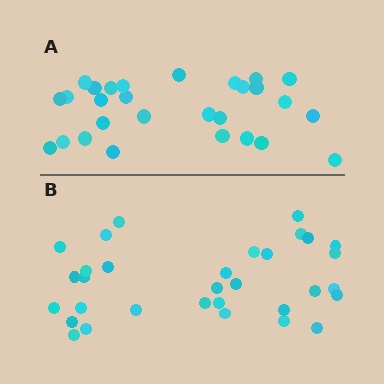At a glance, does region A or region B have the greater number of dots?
Region B (the bottom region) has more dots.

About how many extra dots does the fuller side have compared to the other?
Region B has about 4 more dots than region A.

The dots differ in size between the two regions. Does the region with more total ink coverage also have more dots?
No. Region A has more total ink coverage because its dots are larger, but region B actually contains more individual dots. Total area can be misleading — the number of items is what matters here.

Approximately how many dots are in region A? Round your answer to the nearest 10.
About 30 dots. (The exact count is 28, which rounds to 30.)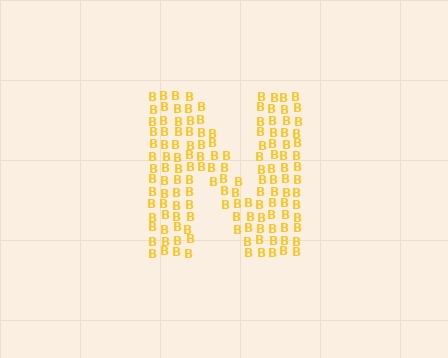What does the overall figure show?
The overall figure shows the letter N.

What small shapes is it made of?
It is made of small letter B's.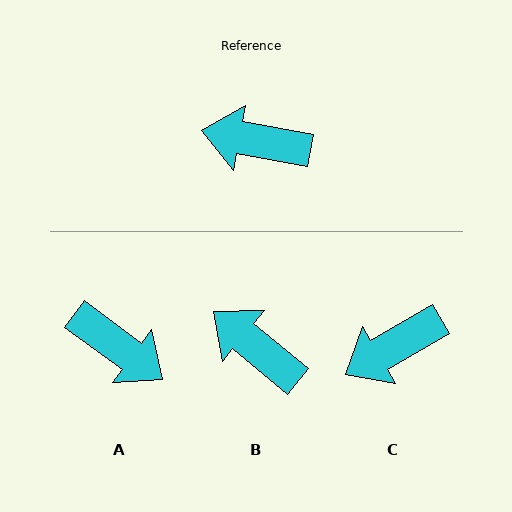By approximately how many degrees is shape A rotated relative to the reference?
Approximately 154 degrees counter-clockwise.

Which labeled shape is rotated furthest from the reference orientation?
A, about 154 degrees away.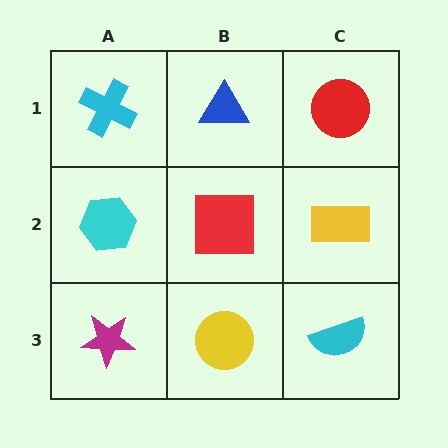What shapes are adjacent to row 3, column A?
A cyan hexagon (row 2, column A), a yellow circle (row 3, column B).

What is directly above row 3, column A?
A cyan hexagon.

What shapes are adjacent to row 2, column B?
A blue triangle (row 1, column B), a yellow circle (row 3, column B), a cyan hexagon (row 2, column A), a yellow rectangle (row 2, column C).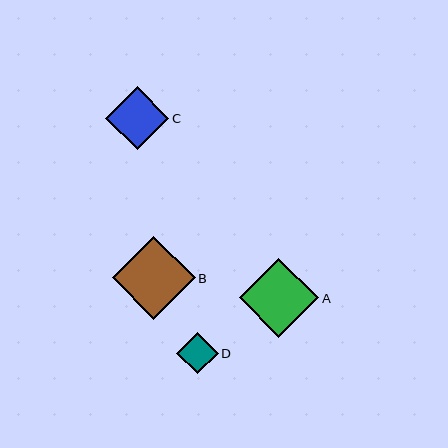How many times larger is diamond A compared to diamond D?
Diamond A is approximately 1.9 times the size of diamond D.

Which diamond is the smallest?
Diamond D is the smallest with a size of approximately 42 pixels.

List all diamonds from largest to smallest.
From largest to smallest: B, A, C, D.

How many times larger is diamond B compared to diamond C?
Diamond B is approximately 1.3 times the size of diamond C.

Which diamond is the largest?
Diamond B is the largest with a size of approximately 83 pixels.